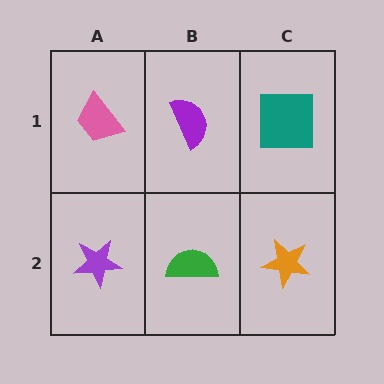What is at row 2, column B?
A green semicircle.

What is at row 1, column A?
A pink trapezoid.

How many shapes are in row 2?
3 shapes.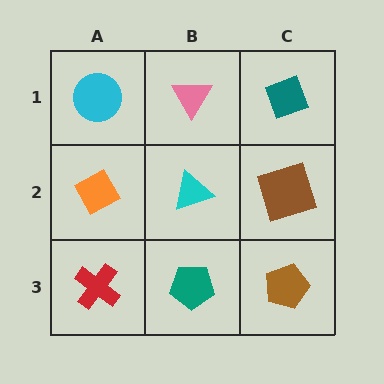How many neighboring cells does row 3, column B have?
3.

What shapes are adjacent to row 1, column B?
A cyan triangle (row 2, column B), a cyan circle (row 1, column A), a teal diamond (row 1, column C).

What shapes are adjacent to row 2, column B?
A pink triangle (row 1, column B), a teal pentagon (row 3, column B), an orange diamond (row 2, column A), a brown square (row 2, column C).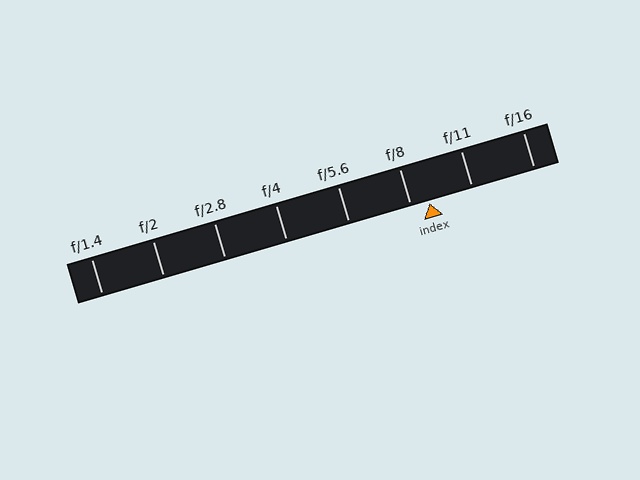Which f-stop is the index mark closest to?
The index mark is closest to f/8.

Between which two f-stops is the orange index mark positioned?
The index mark is between f/8 and f/11.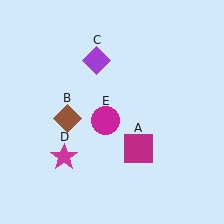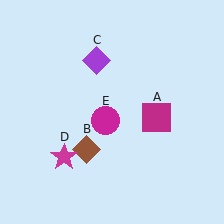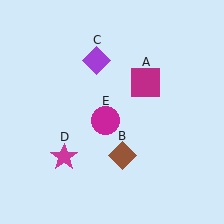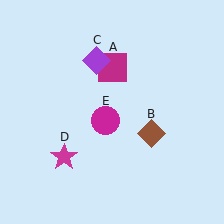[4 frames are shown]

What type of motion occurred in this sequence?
The magenta square (object A), brown diamond (object B) rotated counterclockwise around the center of the scene.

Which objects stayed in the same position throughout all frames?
Purple diamond (object C) and magenta star (object D) and magenta circle (object E) remained stationary.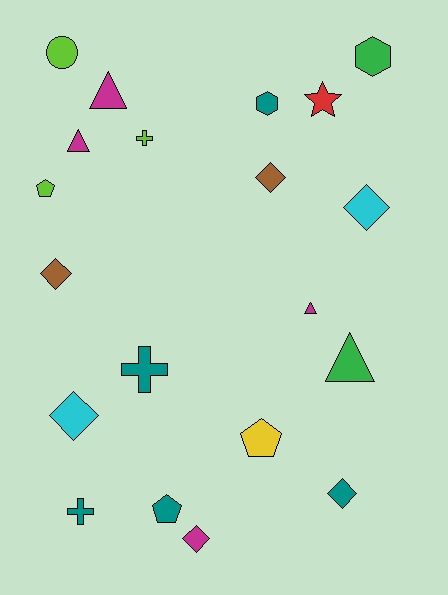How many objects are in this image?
There are 20 objects.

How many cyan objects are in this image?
There are 2 cyan objects.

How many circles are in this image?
There is 1 circle.